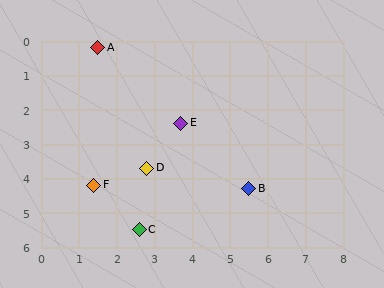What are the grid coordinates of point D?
Point D is at approximately (2.8, 3.7).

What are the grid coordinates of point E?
Point E is at approximately (3.7, 2.4).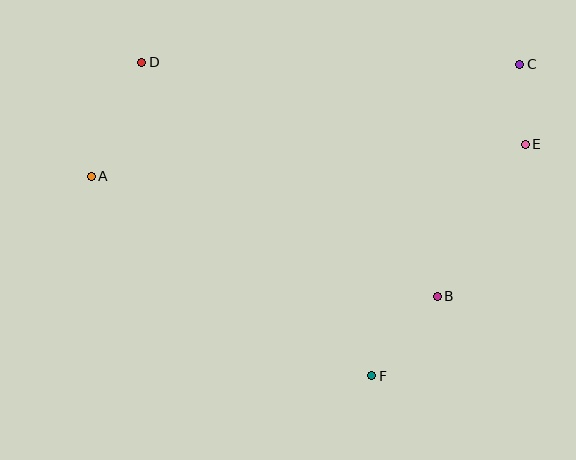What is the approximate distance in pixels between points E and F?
The distance between E and F is approximately 278 pixels.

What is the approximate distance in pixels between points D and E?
The distance between D and E is approximately 392 pixels.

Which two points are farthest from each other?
Points A and C are farthest from each other.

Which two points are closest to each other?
Points C and E are closest to each other.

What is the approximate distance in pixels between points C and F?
The distance between C and F is approximately 345 pixels.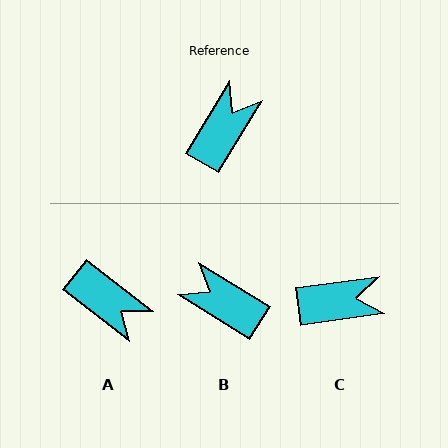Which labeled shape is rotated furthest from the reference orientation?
A, about 97 degrees away.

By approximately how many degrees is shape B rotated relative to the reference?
Approximately 89 degrees counter-clockwise.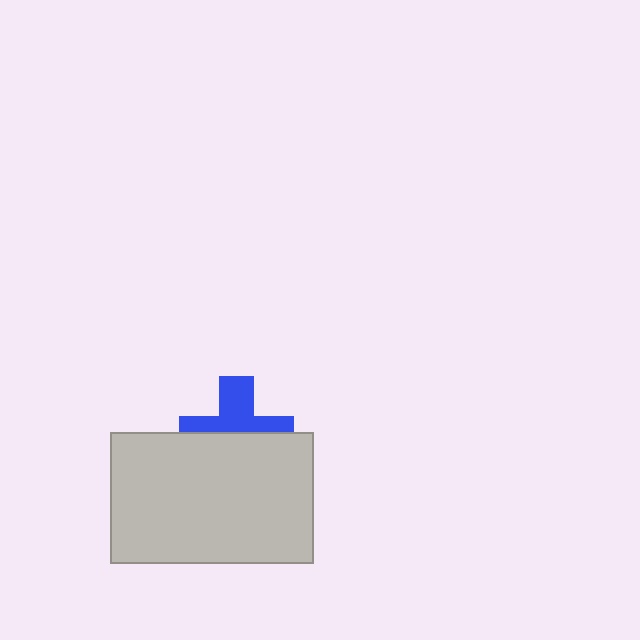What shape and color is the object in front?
The object in front is a light gray rectangle.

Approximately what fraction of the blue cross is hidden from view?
Roughly 53% of the blue cross is hidden behind the light gray rectangle.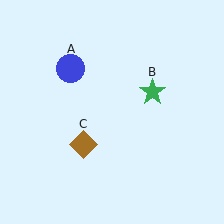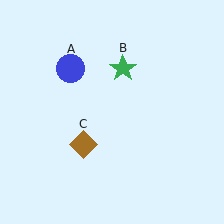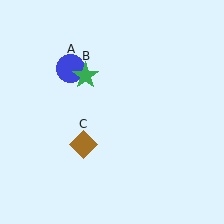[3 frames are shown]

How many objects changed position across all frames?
1 object changed position: green star (object B).